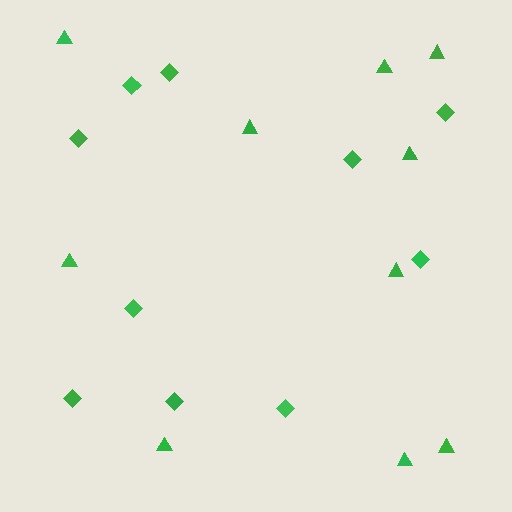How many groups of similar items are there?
There are 2 groups: one group of diamonds (10) and one group of triangles (10).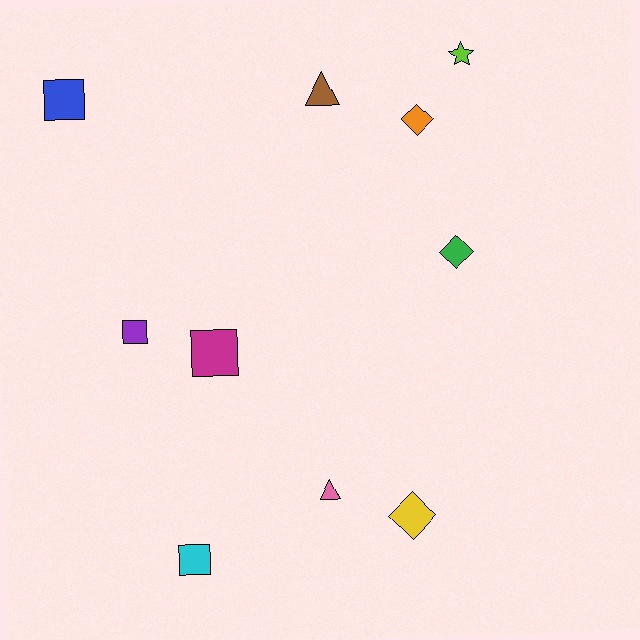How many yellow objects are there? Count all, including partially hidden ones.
There is 1 yellow object.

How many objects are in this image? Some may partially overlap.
There are 10 objects.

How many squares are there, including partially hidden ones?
There are 4 squares.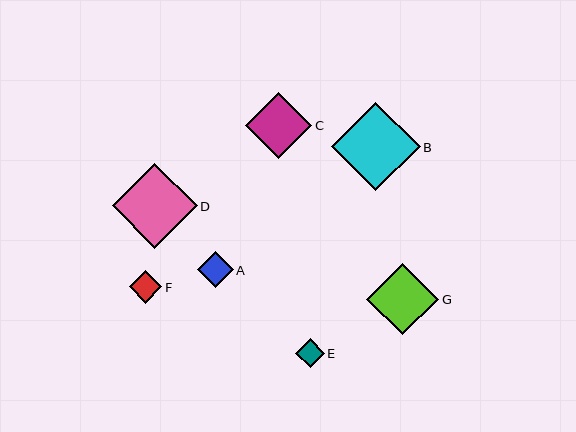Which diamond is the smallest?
Diamond E is the smallest with a size of approximately 28 pixels.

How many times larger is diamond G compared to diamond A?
Diamond G is approximately 2.0 times the size of diamond A.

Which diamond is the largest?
Diamond B is the largest with a size of approximately 89 pixels.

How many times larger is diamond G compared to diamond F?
Diamond G is approximately 2.2 times the size of diamond F.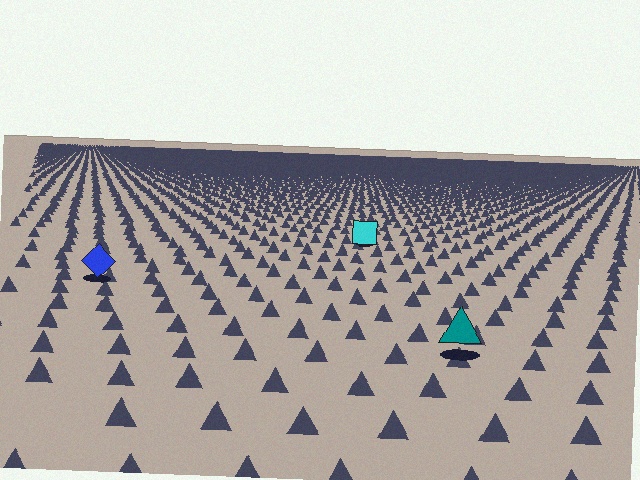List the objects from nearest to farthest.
From nearest to farthest: the teal triangle, the blue diamond, the cyan square.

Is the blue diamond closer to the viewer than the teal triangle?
No. The teal triangle is closer — you can tell from the texture gradient: the ground texture is coarser near it.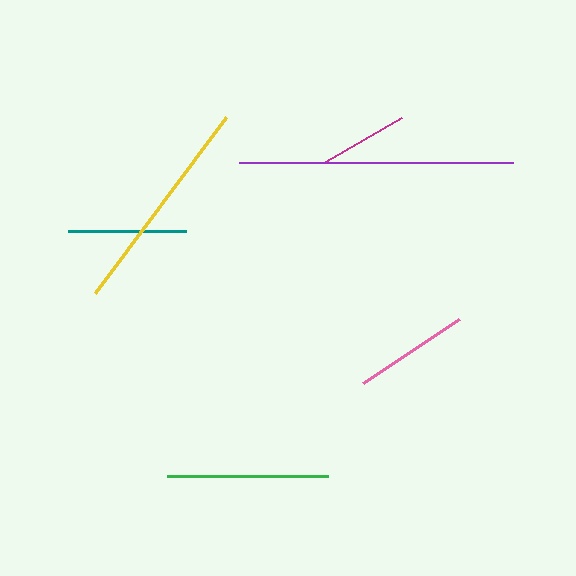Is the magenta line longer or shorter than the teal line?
The teal line is longer than the magenta line.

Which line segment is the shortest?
The magenta line is the shortest at approximately 88 pixels.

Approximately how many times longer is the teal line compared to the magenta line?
The teal line is approximately 1.3 times the length of the magenta line.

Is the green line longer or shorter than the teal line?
The green line is longer than the teal line.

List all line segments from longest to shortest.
From longest to shortest: purple, yellow, green, teal, pink, magenta.